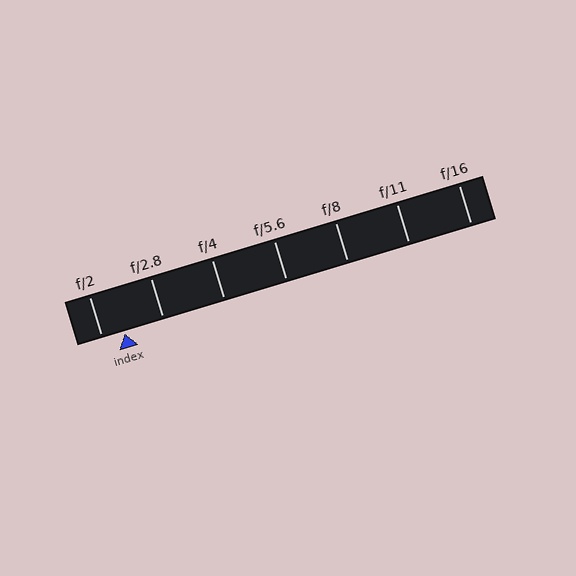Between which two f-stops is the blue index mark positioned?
The index mark is between f/2 and f/2.8.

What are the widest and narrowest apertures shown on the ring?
The widest aperture shown is f/2 and the narrowest is f/16.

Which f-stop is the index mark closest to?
The index mark is closest to f/2.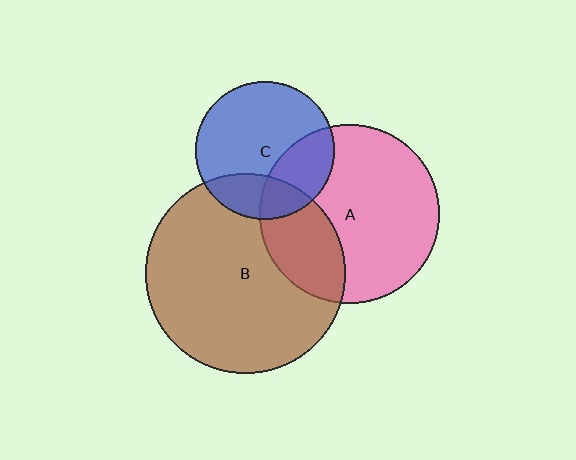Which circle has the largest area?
Circle B (brown).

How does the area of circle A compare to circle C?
Approximately 1.7 times.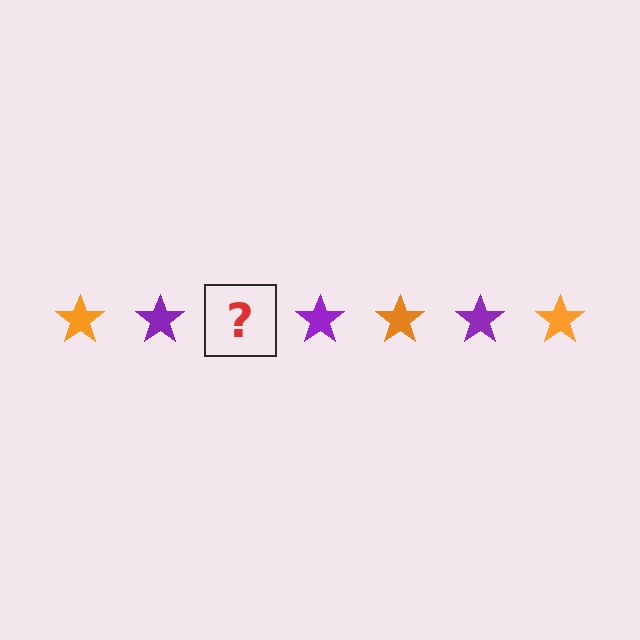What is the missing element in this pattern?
The missing element is an orange star.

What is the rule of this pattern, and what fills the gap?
The rule is that the pattern cycles through orange, purple stars. The gap should be filled with an orange star.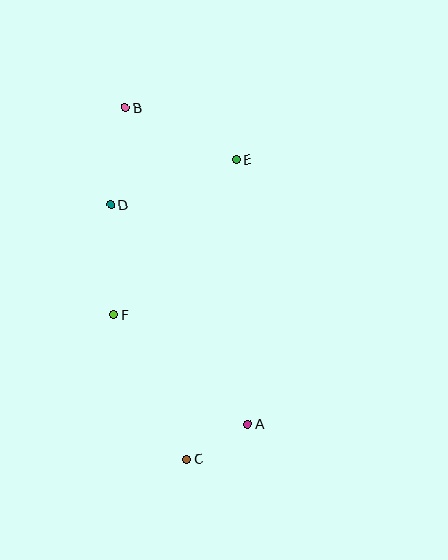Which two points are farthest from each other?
Points B and C are farthest from each other.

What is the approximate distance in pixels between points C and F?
The distance between C and F is approximately 161 pixels.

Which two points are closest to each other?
Points A and C are closest to each other.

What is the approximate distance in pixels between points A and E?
The distance between A and E is approximately 265 pixels.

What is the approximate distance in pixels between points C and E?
The distance between C and E is approximately 303 pixels.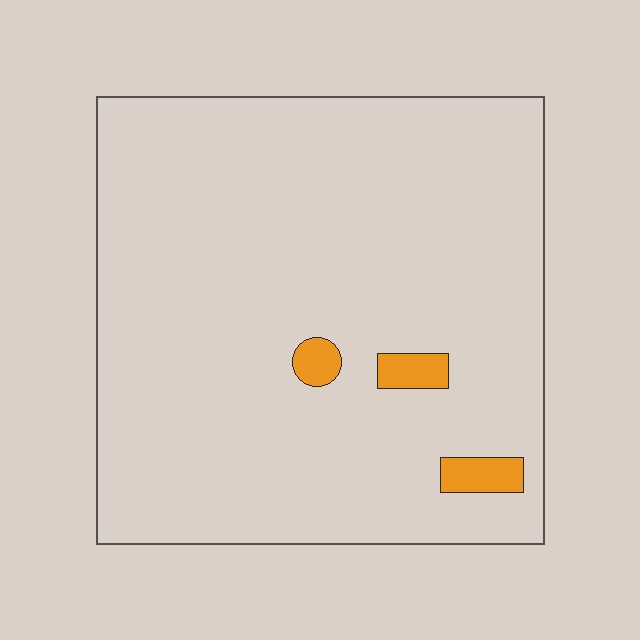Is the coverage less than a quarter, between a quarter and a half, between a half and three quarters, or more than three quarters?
Less than a quarter.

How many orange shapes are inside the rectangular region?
3.